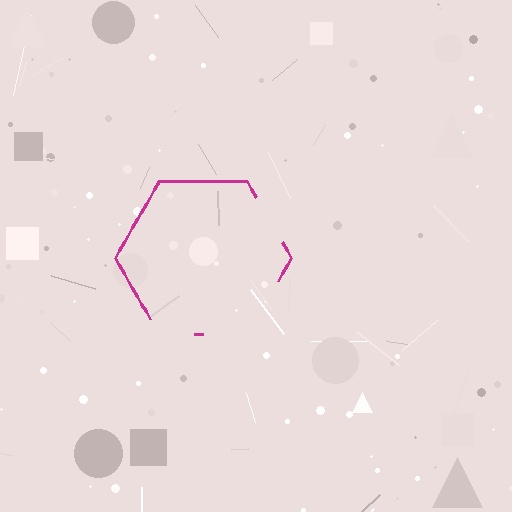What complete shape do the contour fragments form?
The contour fragments form a hexagon.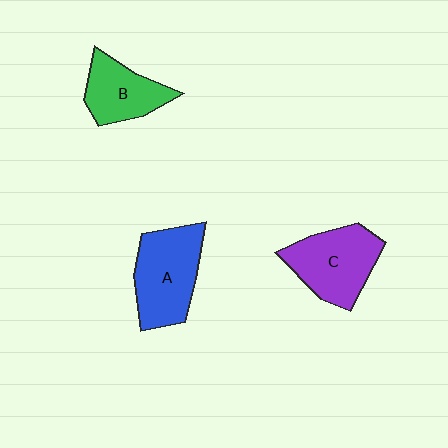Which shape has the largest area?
Shape A (blue).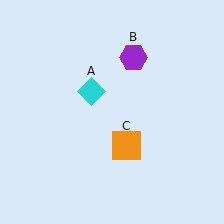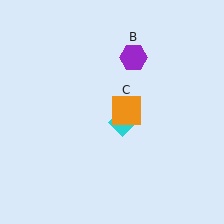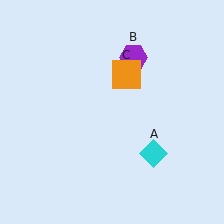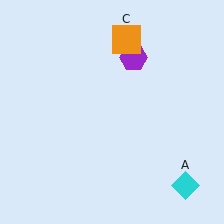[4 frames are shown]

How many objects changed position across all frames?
2 objects changed position: cyan diamond (object A), orange square (object C).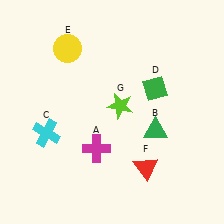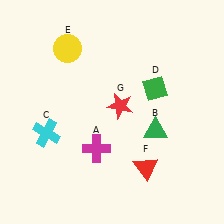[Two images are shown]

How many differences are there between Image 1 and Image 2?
There is 1 difference between the two images.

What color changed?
The star (G) changed from lime in Image 1 to red in Image 2.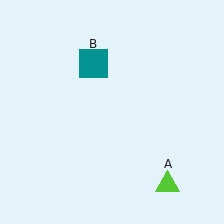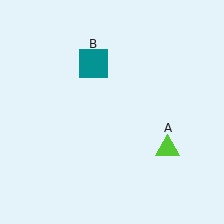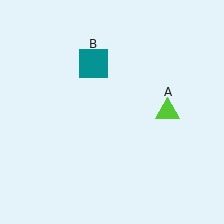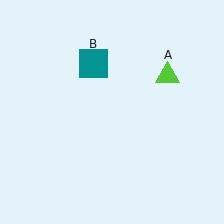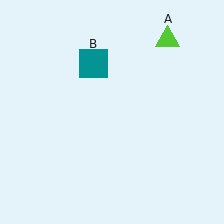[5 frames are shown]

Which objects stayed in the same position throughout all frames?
Teal square (object B) remained stationary.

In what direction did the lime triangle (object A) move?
The lime triangle (object A) moved up.